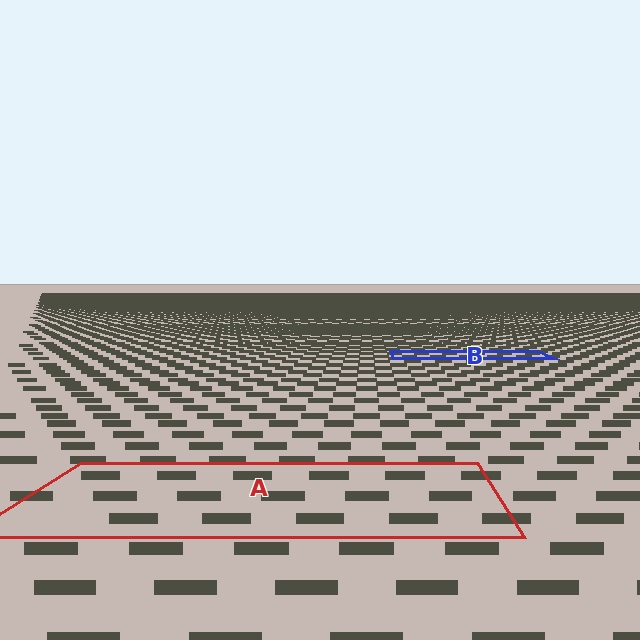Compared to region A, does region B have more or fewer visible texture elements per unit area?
Region B has more texture elements per unit area — they are packed more densely because it is farther away.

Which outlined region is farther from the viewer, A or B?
Region B is farther from the viewer — the texture elements inside it appear smaller and more densely packed.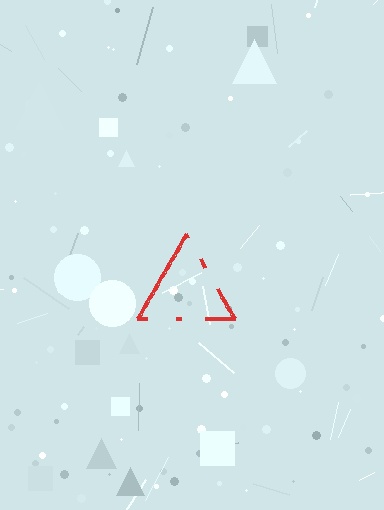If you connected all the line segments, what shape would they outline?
They would outline a triangle.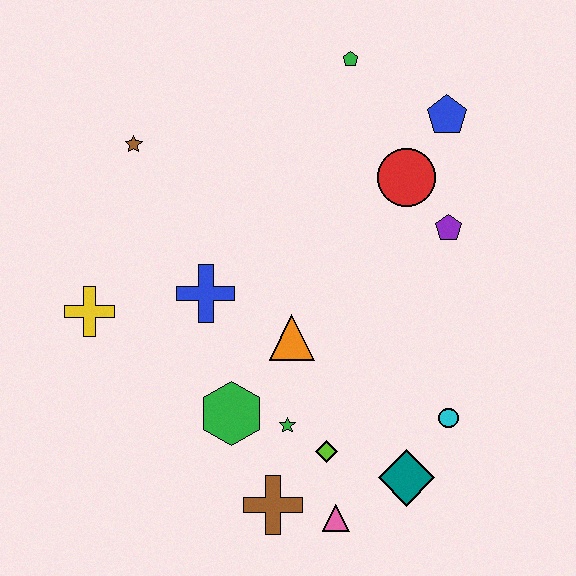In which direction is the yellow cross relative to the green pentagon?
The yellow cross is to the left of the green pentagon.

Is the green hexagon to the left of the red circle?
Yes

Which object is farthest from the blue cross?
The blue pentagon is farthest from the blue cross.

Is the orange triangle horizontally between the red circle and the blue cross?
Yes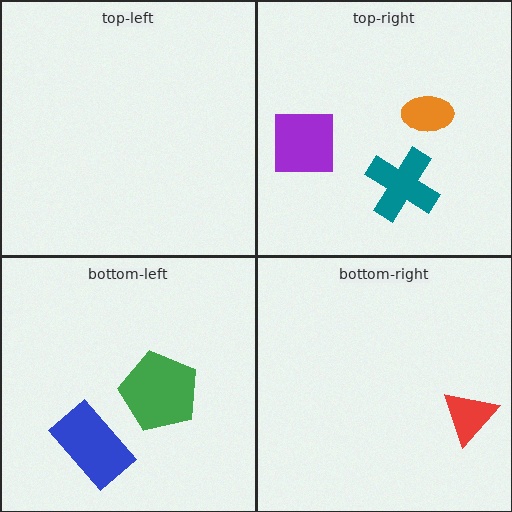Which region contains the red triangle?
The bottom-right region.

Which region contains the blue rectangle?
The bottom-left region.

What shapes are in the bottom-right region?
The red triangle.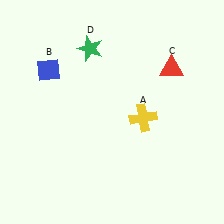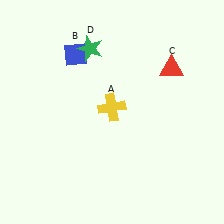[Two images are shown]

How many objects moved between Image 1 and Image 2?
2 objects moved between the two images.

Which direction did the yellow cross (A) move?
The yellow cross (A) moved left.